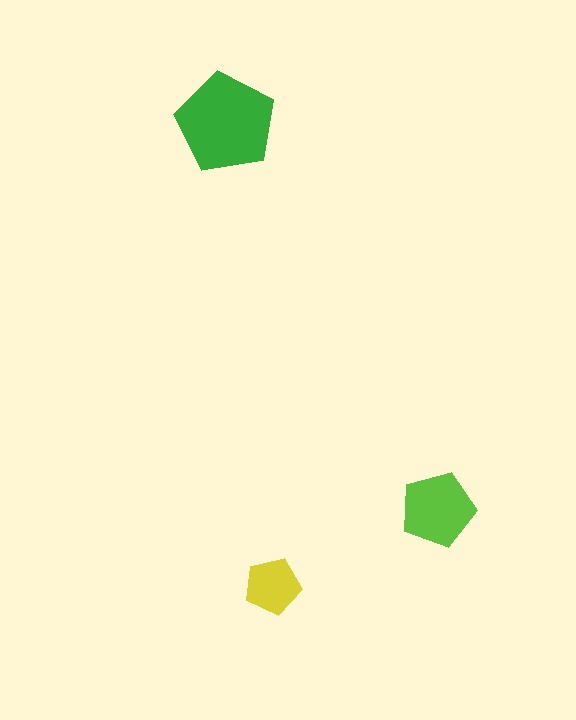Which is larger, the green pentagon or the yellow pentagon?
The green one.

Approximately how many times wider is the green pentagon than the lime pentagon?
About 1.5 times wider.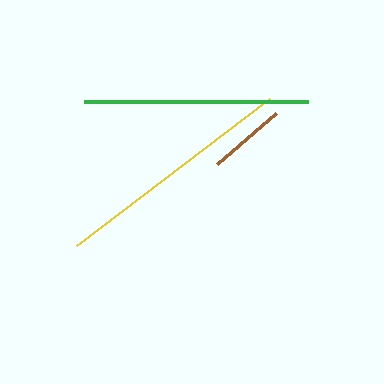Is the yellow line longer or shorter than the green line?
The yellow line is longer than the green line.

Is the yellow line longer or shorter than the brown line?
The yellow line is longer than the brown line.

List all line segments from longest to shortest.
From longest to shortest: yellow, green, brown.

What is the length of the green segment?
The green segment is approximately 224 pixels long.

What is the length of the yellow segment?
The yellow segment is approximately 244 pixels long.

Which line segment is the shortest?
The brown line is the shortest at approximately 78 pixels.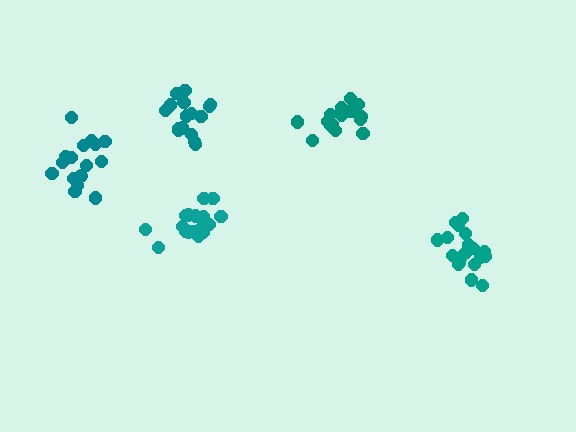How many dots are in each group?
Group 1: 18 dots, Group 2: 19 dots, Group 3: 16 dots, Group 4: 17 dots, Group 5: 16 dots (86 total).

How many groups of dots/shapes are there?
There are 5 groups.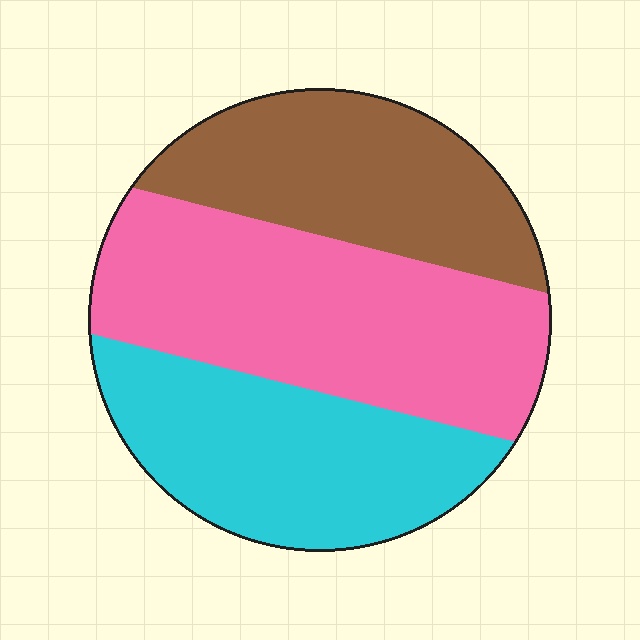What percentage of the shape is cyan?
Cyan covers roughly 30% of the shape.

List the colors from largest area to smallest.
From largest to smallest: pink, cyan, brown.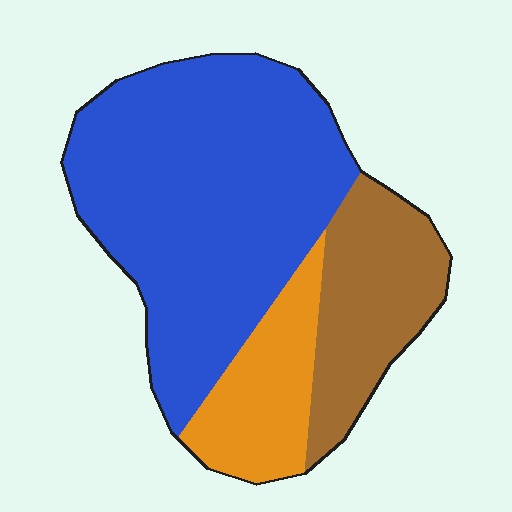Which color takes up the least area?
Orange, at roughly 15%.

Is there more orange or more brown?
Brown.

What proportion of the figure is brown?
Brown takes up about one fifth (1/5) of the figure.